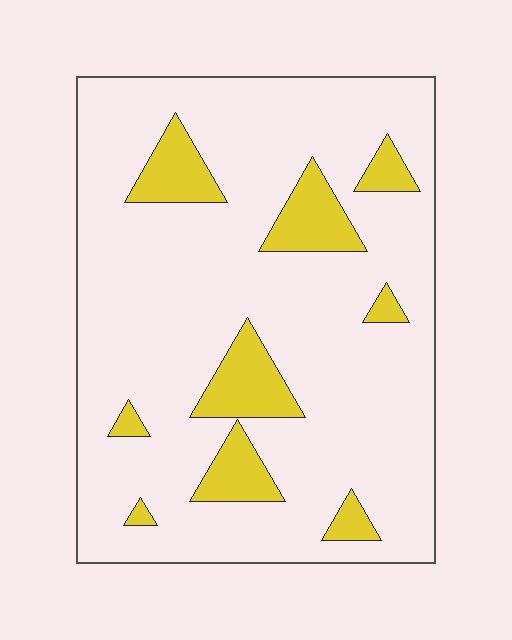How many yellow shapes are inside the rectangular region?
9.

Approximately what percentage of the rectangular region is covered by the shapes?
Approximately 15%.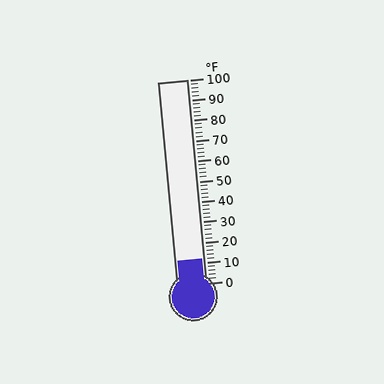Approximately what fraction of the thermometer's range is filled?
The thermometer is filled to approximately 10% of its range.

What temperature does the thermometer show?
The thermometer shows approximately 12°F.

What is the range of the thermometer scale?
The thermometer scale ranges from 0°F to 100°F.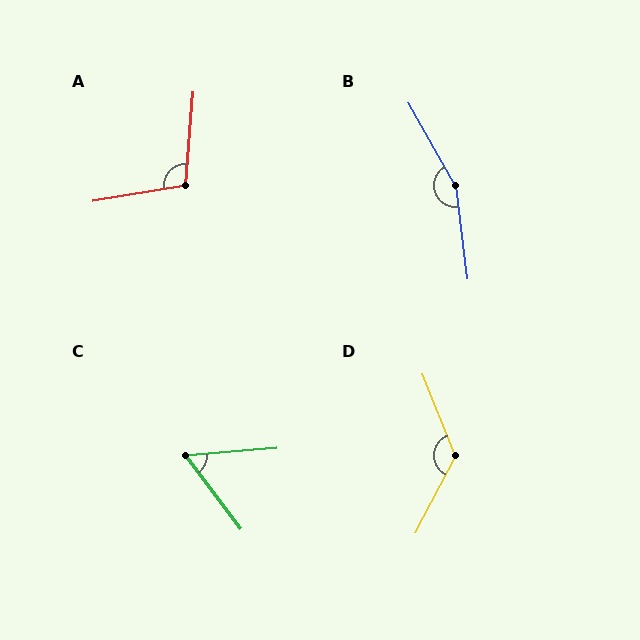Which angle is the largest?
B, at approximately 158 degrees.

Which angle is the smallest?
C, at approximately 57 degrees.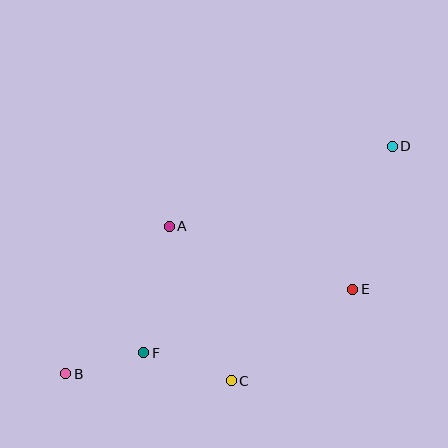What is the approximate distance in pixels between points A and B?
The distance between A and B is approximately 180 pixels.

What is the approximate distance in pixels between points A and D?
The distance between A and D is approximately 237 pixels.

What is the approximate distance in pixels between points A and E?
The distance between A and E is approximately 194 pixels.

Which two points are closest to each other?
Points B and F are closest to each other.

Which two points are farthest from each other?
Points B and D are farthest from each other.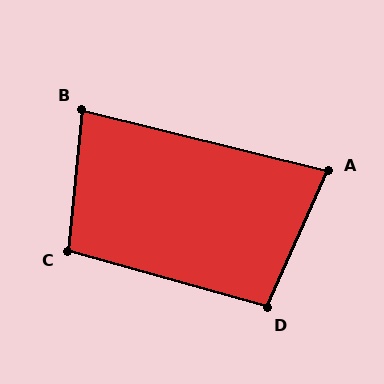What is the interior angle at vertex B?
Approximately 82 degrees (acute).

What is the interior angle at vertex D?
Approximately 98 degrees (obtuse).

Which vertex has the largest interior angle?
C, at approximately 100 degrees.